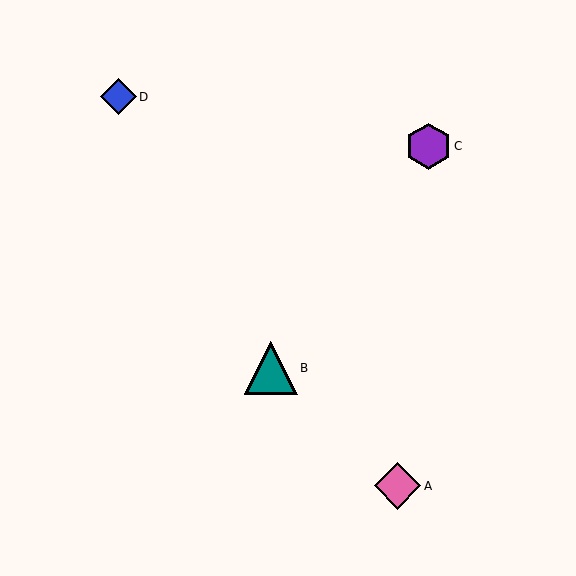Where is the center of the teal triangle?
The center of the teal triangle is at (271, 368).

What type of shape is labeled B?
Shape B is a teal triangle.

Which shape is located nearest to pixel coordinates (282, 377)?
The teal triangle (labeled B) at (271, 368) is nearest to that location.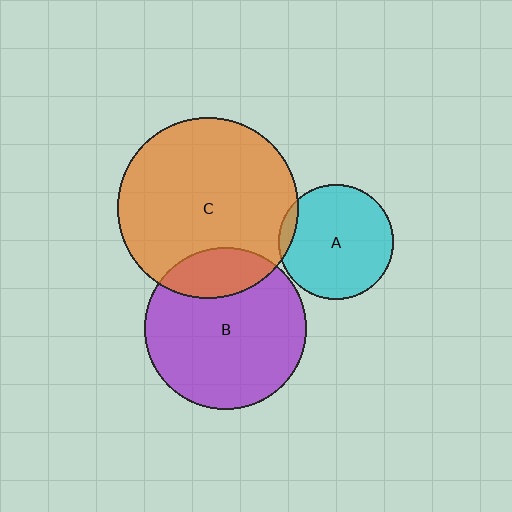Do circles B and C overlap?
Yes.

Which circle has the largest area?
Circle C (orange).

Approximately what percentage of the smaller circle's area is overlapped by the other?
Approximately 20%.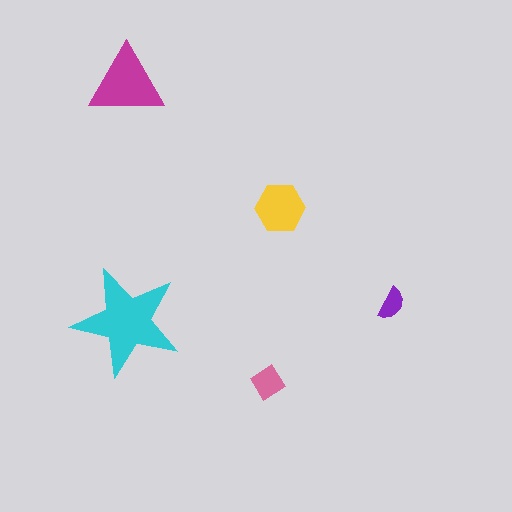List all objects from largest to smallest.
The cyan star, the magenta triangle, the yellow hexagon, the pink diamond, the purple semicircle.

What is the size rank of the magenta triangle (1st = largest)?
2nd.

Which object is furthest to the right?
The purple semicircle is rightmost.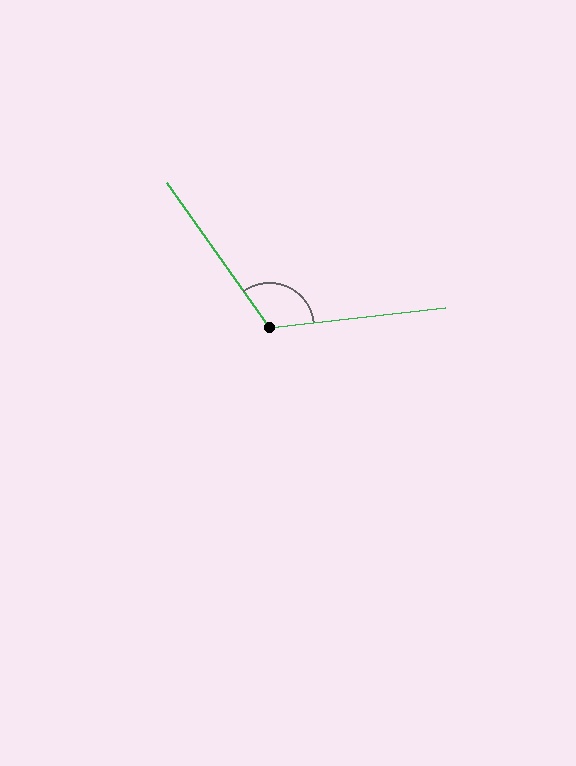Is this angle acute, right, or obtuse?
It is obtuse.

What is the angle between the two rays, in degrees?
Approximately 119 degrees.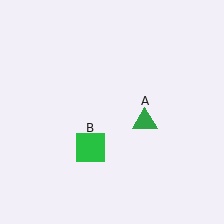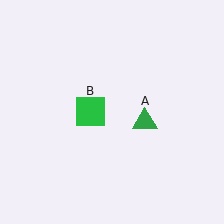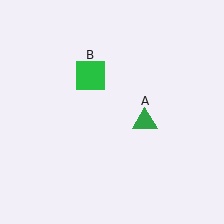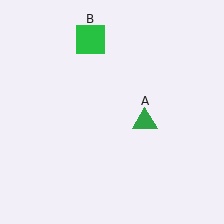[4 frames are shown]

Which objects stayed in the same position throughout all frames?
Green triangle (object A) remained stationary.